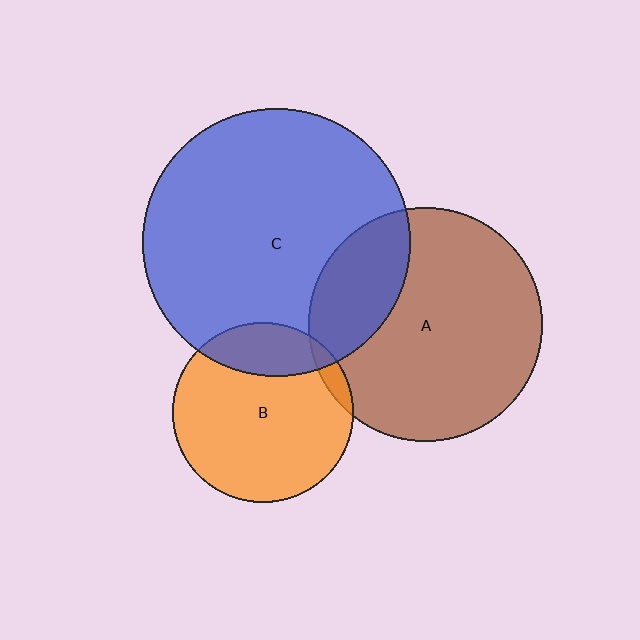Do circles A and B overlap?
Yes.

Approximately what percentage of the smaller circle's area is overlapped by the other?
Approximately 5%.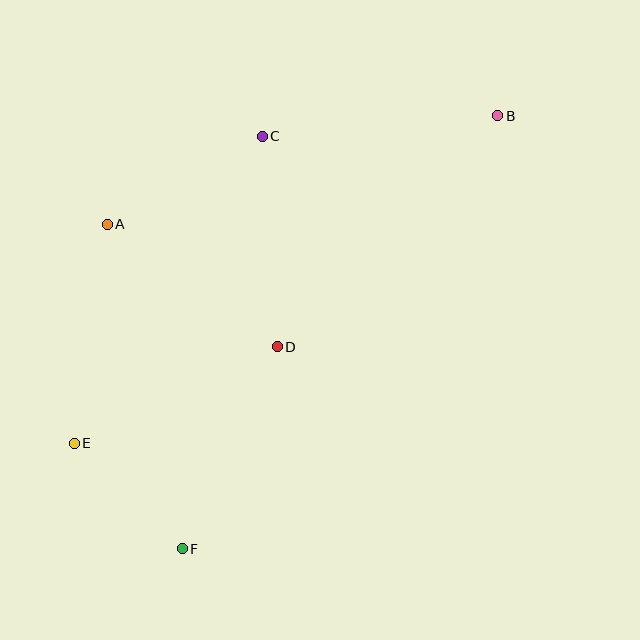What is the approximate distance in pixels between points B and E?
The distance between B and E is approximately 535 pixels.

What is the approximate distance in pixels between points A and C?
The distance between A and C is approximately 178 pixels.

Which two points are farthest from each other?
Points B and F are farthest from each other.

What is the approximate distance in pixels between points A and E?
The distance between A and E is approximately 221 pixels.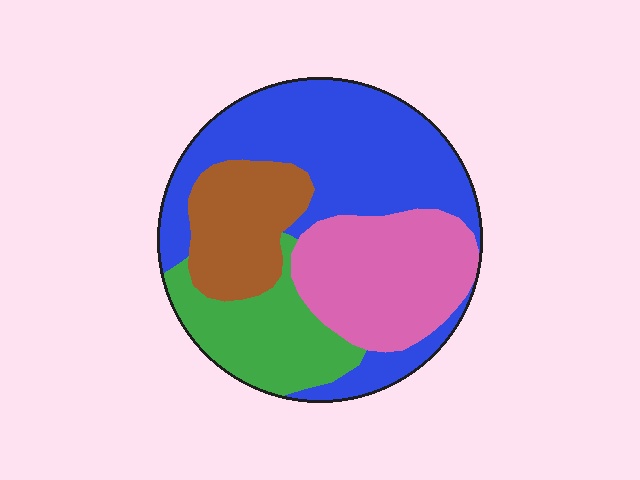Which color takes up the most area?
Blue, at roughly 40%.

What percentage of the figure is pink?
Pink covers about 25% of the figure.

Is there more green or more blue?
Blue.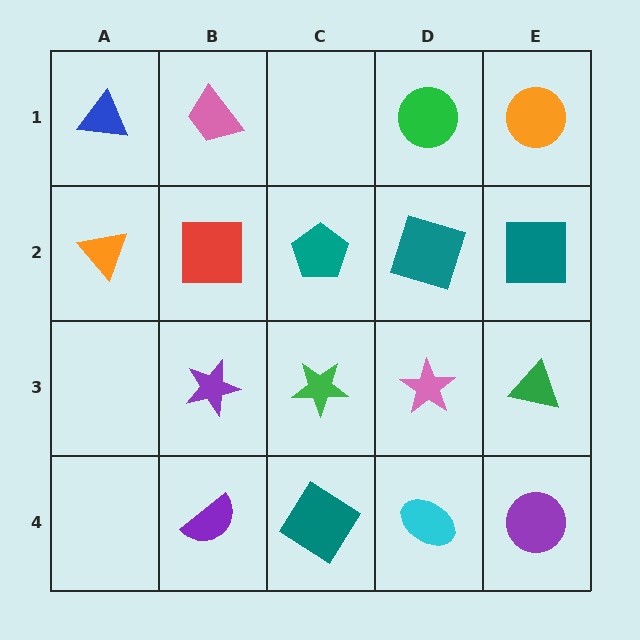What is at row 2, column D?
A teal square.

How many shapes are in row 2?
5 shapes.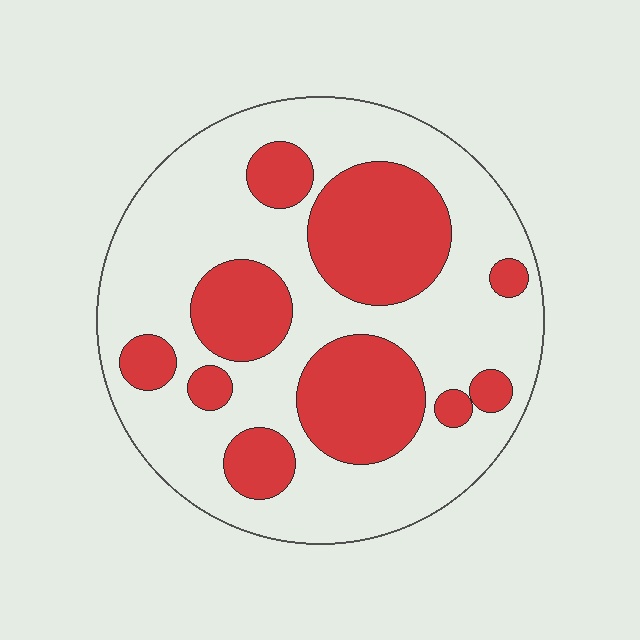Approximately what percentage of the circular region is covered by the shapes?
Approximately 35%.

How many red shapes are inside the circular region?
10.